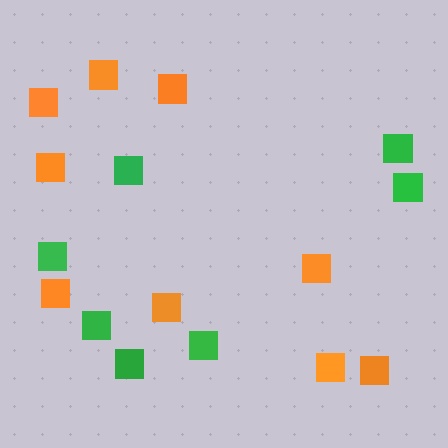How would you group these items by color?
There are 2 groups: one group of orange squares (9) and one group of green squares (7).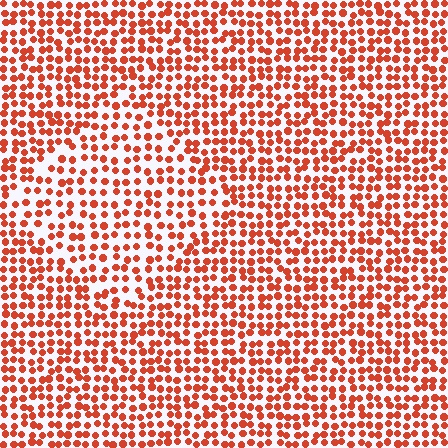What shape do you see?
I see a diamond.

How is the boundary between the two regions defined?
The boundary is defined by a change in element density (approximately 1.4x ratio). All elements are the same color, size, and shape.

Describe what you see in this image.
The image contains small red elements arranged at two different densities. A diamond-shaped region is visible where the elements are less densely packed than the surrounding area.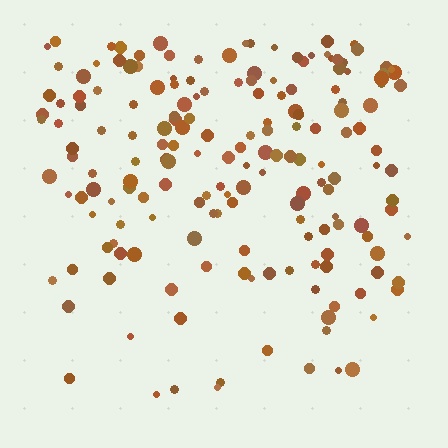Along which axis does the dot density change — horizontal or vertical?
Vertical.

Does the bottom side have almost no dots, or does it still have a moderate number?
Still a moderate number, just noticeably fewer than the top.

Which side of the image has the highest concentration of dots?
The top.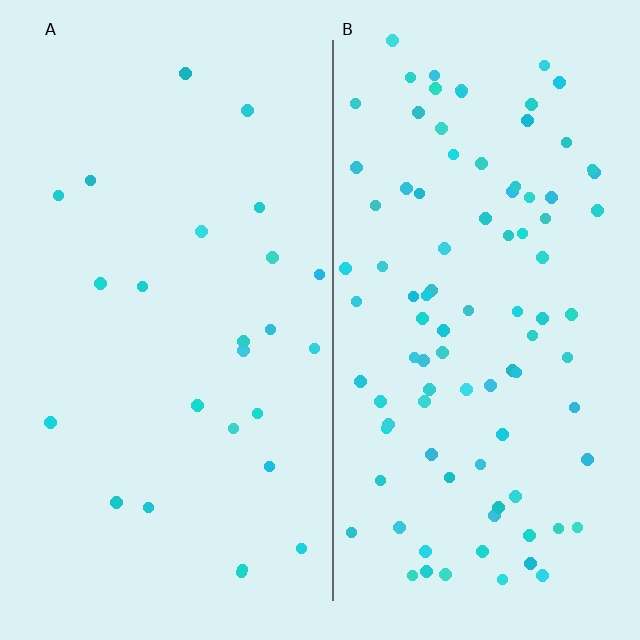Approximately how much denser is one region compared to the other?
Approximately 3.8× — region B over region A.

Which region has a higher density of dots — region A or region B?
B (the right).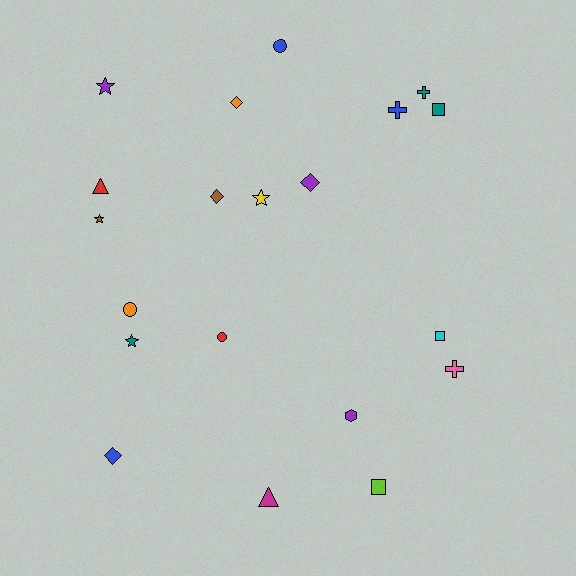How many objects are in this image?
There are 20 objects.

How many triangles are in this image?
There are 2 triangles.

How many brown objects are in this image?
There are 2 brown objects.